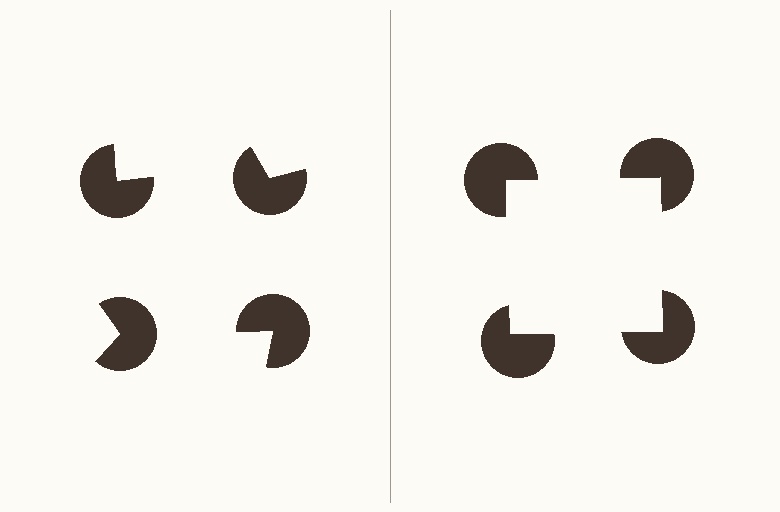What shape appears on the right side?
An illusory square.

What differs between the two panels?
The pac-man discs are positioned identically on both sides; only the wedge orientations differ. On the right they align to a square; on the left they are misaligned.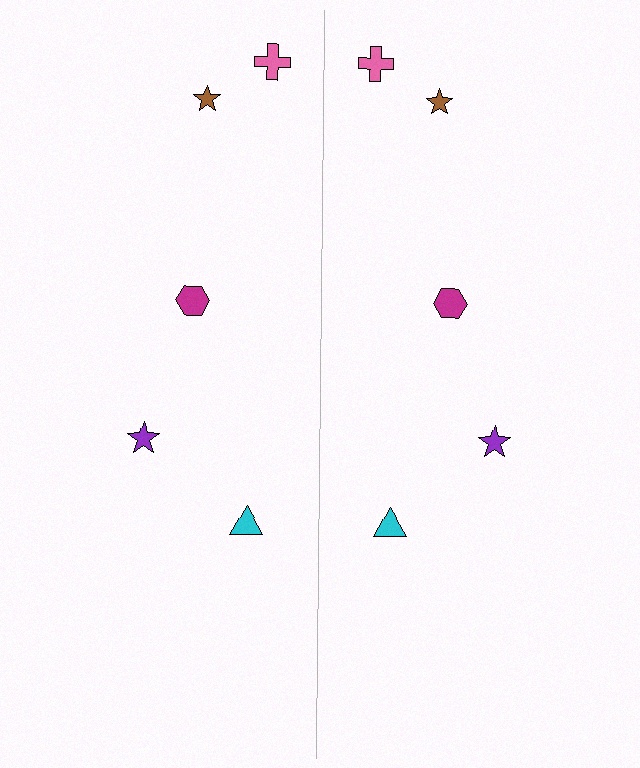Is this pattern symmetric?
Yes, this pattern has bilateral (reflection) symmetry.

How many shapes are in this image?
There are 10 shapes in this image.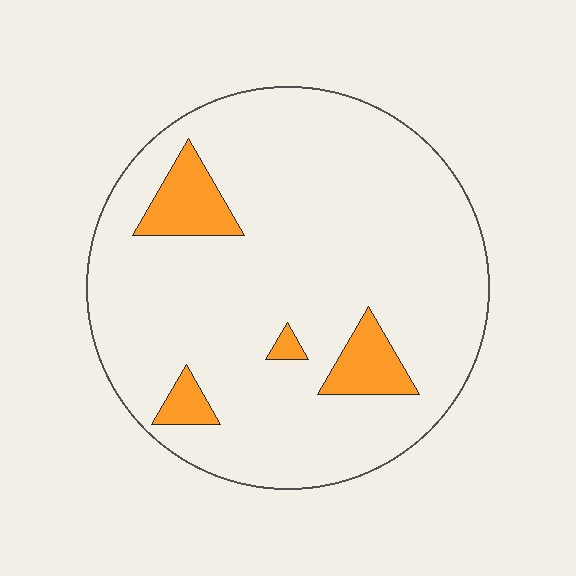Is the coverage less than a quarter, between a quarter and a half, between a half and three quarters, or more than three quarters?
Less than a quarter.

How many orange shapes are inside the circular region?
4.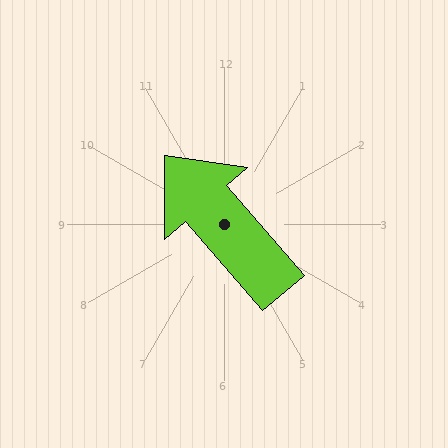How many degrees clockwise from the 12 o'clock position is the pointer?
Approximately 319 degrees.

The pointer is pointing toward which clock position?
Roughly 11 o'clock.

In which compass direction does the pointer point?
Northwest.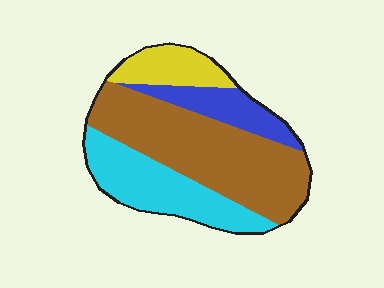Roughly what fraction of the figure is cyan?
Cyan covers around 25% of the figure.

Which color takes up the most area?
Brown, at roughly 45%.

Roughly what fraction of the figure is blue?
Blue covers 14% of the figure.